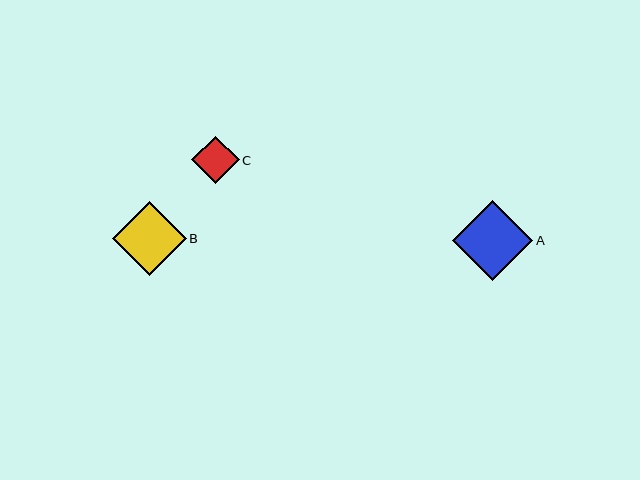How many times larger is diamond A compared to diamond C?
Diamond A is approximately 1.7 times the size of diamond C.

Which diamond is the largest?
Diamond A is the largest with a size of approximately 80 pixels.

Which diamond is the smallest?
Diamond C is the smallest with a size of approximately 47 pixels.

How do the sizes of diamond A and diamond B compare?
Diamond A and diamond B are approximately the same size.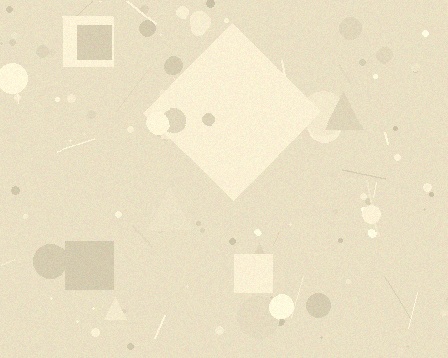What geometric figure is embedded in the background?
A diamond is embedded in the background.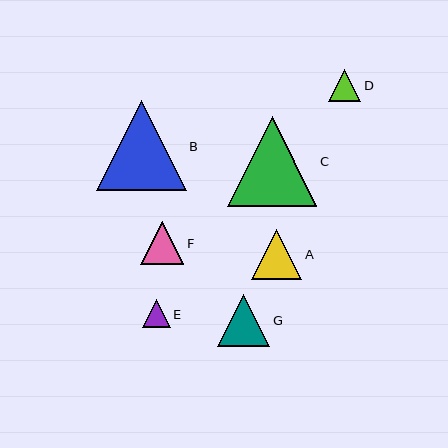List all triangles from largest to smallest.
From largest to smallest: B, C, G, A, F, D, E.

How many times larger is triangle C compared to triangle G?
Triangle C is approximately 1.7 times the size of triangle G.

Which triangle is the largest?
Triangle B is the largest with a size of approximately 90 pixels.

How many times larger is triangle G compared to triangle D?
Triangle G is approximately 1.6 times the size of triangle D.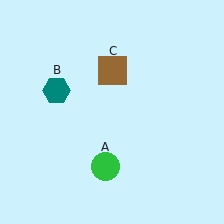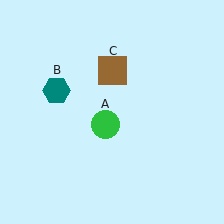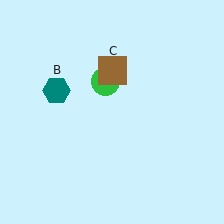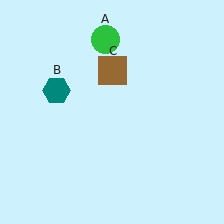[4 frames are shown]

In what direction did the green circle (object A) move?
The green circle (object A) moved up.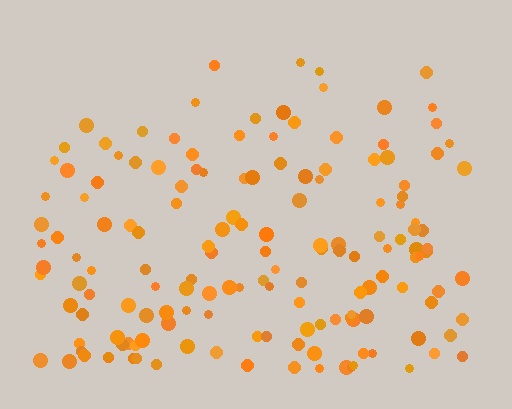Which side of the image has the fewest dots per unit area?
The top.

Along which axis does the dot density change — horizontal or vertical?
Vertical.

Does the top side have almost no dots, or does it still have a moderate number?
Still a moderate number, just noticeably fewer than the bottom.